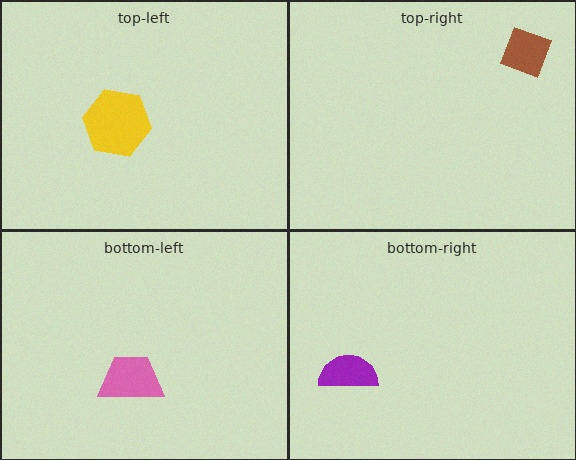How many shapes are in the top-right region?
1.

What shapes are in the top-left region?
The yellow hexagon.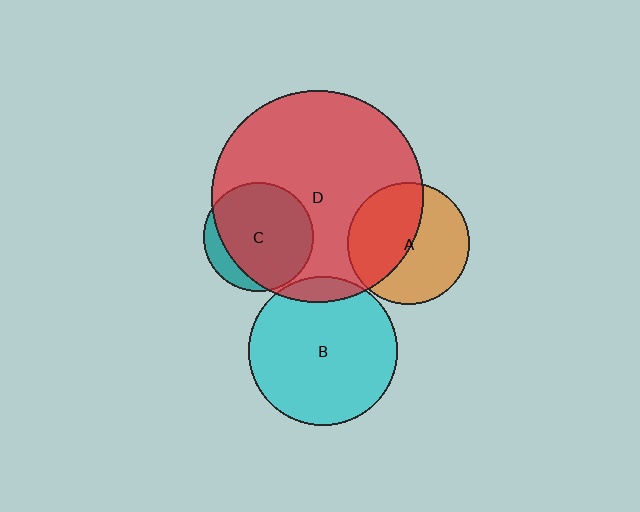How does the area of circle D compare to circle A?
Approximately 3.0 times.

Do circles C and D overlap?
Yes.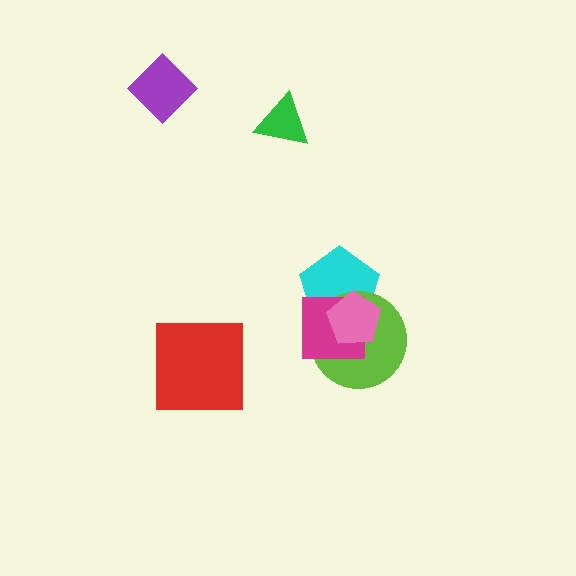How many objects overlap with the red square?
0 objects overlap with the red square.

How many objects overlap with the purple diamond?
0 objects overlap with the purple diamond.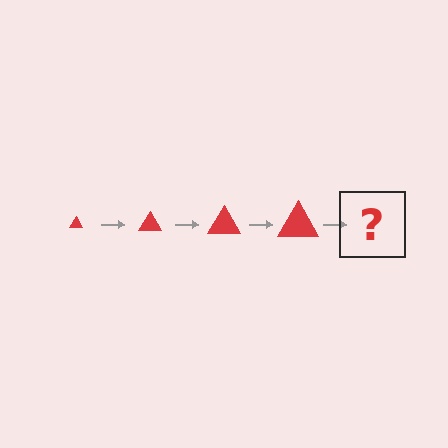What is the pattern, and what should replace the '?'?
The pattern is that the triangle gets progressively larger each step. The '?' should be a red triangle, larger than the previous one.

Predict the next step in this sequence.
The next step is a red triangle, larger than the previous one.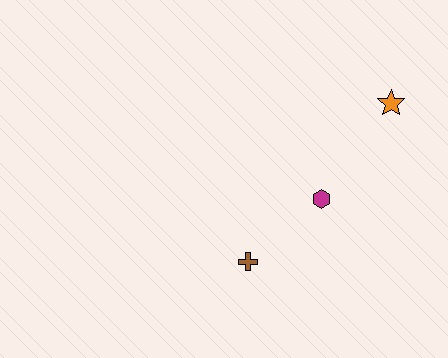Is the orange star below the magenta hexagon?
No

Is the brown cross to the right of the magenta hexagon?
No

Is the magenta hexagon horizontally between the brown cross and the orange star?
Yes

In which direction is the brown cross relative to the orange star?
The brown cross is below the orange star.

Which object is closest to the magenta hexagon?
The brown cross is closest to the magenta hexagon.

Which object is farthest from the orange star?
The brown cross is farthest from the orange star.